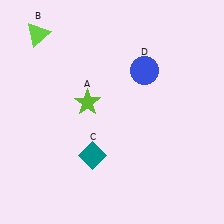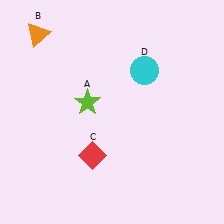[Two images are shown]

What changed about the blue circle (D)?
In Image 1, D is blue. In Image 2, it changed to cyan.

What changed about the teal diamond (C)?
In Image 1, C is teal. In Image 2, it changed to red.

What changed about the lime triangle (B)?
In Image 1, B is lime. In Image 2, it changed to orange.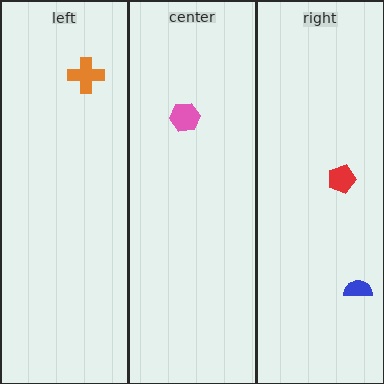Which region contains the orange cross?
The left region.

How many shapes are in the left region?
1.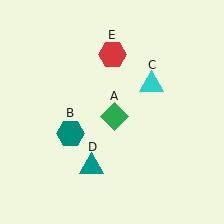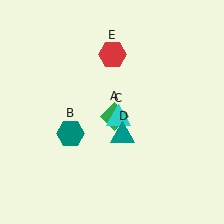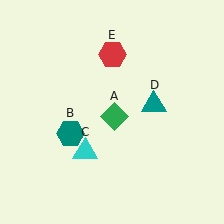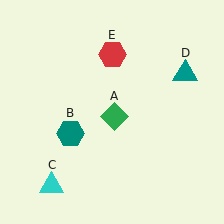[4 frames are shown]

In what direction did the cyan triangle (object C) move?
The cyan triangle (object C) moved down and to the left.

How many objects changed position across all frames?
2 objects changed position: cyan triangle (object C), teal triangle (object D).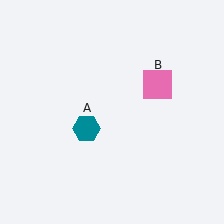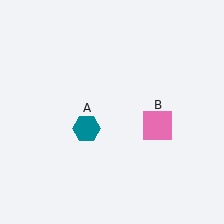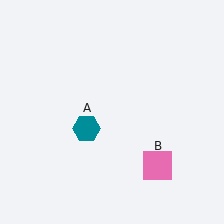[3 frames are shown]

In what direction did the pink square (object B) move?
The pink square (object B) moved down.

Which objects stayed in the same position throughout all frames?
Teal hexagon (object A) remained stationary.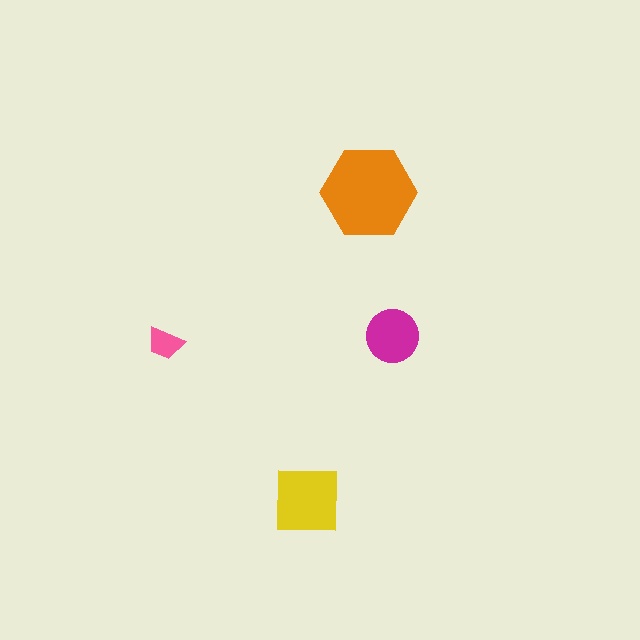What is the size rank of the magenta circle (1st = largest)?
3rd.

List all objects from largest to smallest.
The orange hexagon, the yellow square, the magenta circle, the pink trapezoid.